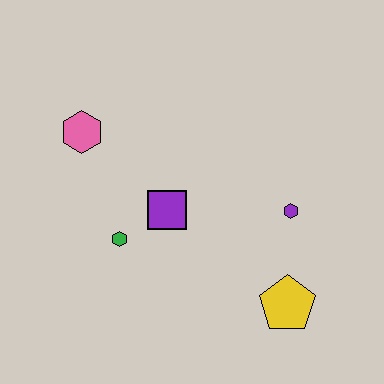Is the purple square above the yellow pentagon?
Yes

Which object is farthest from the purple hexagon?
The pink hexagon is farthest from the purple hexagon.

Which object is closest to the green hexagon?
The purple square is closest to the green hexagon.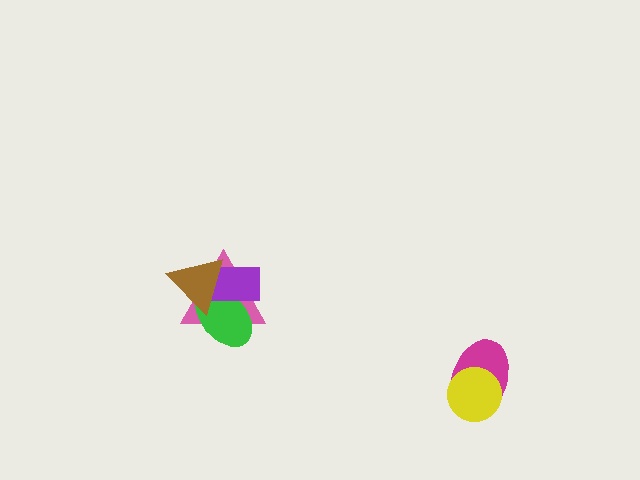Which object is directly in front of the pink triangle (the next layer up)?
The green ellipse is directly in front of the pink triangle.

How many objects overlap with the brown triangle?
3 objects overlap with the brown triangle.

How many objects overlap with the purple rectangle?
3 objects overlap with the purple rectangle.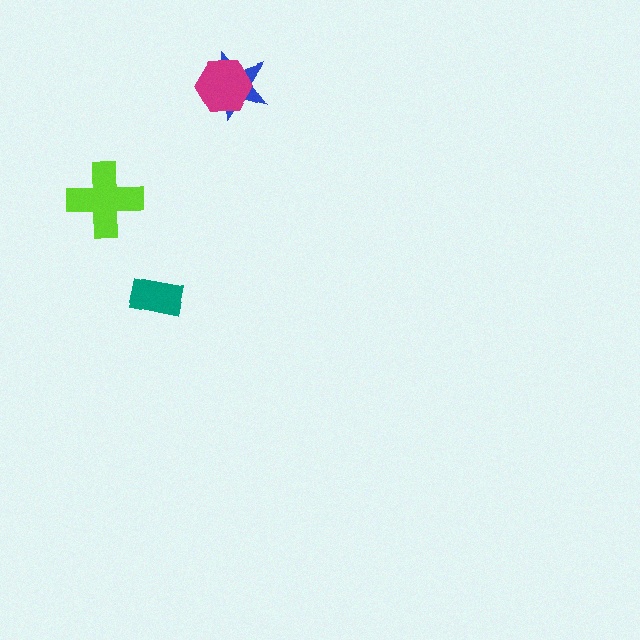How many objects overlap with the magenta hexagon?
1 object overlaps with the magenta hexagon.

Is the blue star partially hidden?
Yes, it is partially covered by another shape.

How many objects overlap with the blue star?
1 object overlaps with the blue star.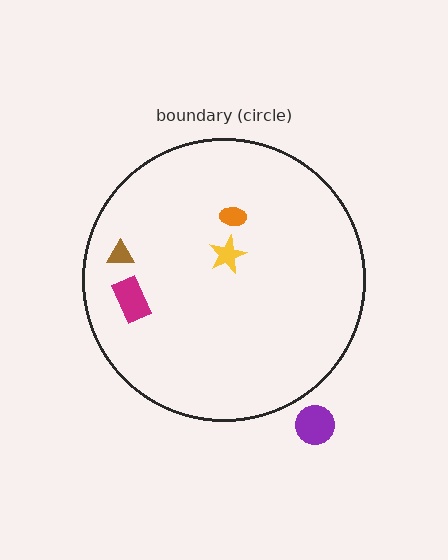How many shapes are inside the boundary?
4 inside, 1 outside.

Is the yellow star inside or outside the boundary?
Inside.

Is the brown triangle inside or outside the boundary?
Inside.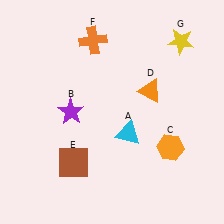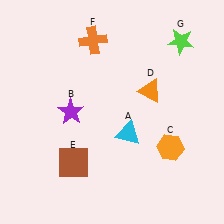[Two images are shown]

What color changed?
The star (G) changed from yellow in Image 1 to lime in Image 2.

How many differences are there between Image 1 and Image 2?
There is 1 difference between the two images.